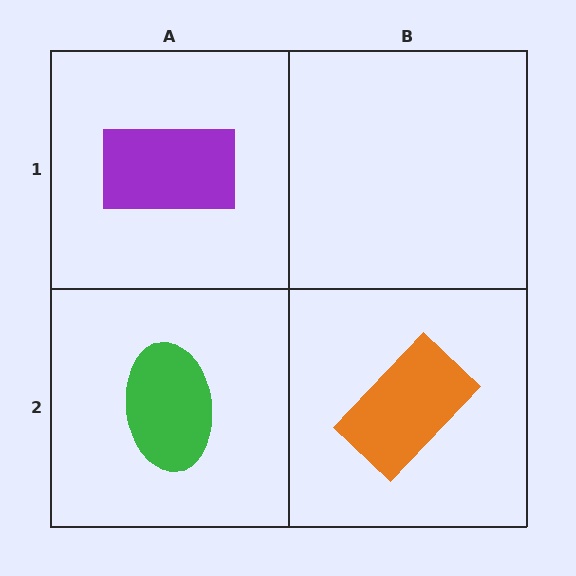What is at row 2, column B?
An orange rectangle.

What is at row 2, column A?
A green ellipse.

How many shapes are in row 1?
1 shape.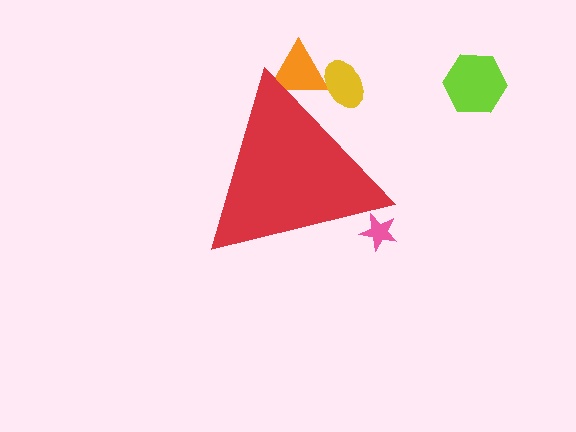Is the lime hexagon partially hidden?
No, the lime hexagon is fully visible.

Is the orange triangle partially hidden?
Yes, the orange triangle is partially hidden behind the red triangle.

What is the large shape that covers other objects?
A red triangle.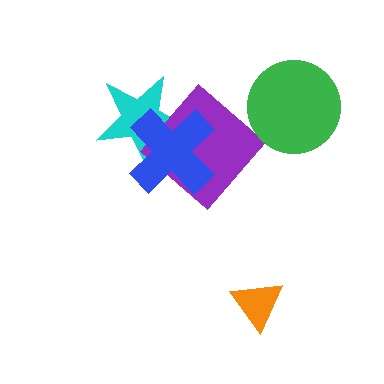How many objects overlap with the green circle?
0 objects overlap with the green circle.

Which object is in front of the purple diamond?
The blue cross is in front of the purple diamond.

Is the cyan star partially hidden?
Yes, it is partially covered by another shape.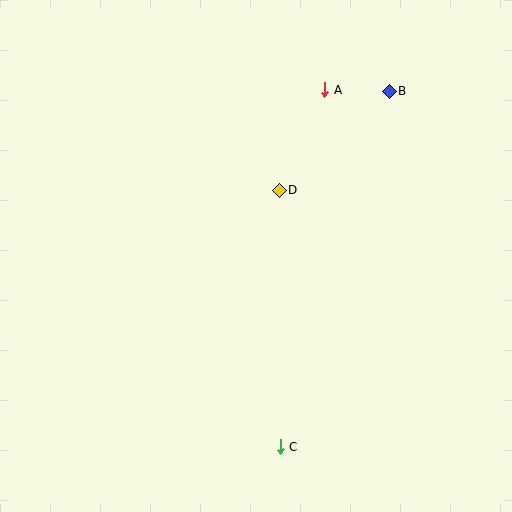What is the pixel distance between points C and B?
The distance between C and B is 371 pixels.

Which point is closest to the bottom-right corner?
Point C is closest to the bottom-right corner.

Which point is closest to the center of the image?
Point D at (279, 190) is closest to the center.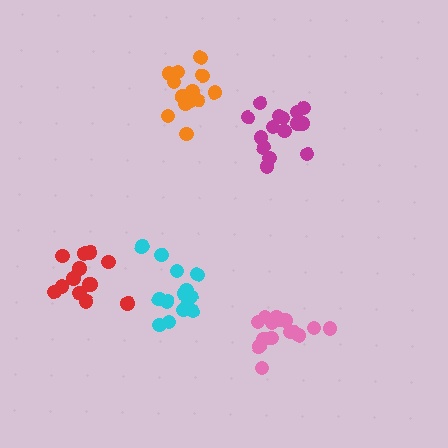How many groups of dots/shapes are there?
There are 5 groups.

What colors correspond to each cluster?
The clusters are colored: cyan, red, magenta, pink, orange.